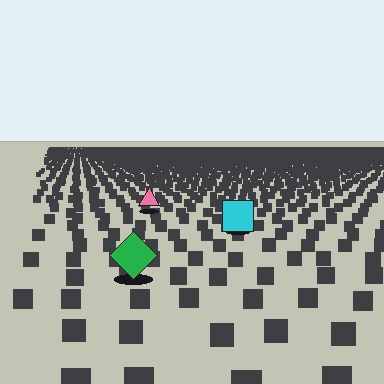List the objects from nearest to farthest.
From nearest to farthest: the green diamond, the cyan square, the pink triangle.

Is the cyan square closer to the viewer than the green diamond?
No. The green diamond is closer — you can tell from the texture gradient: the ground texture is coarser near it.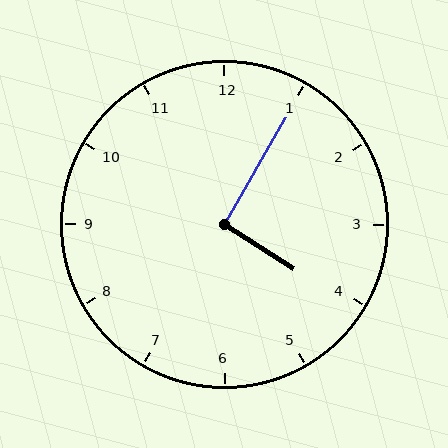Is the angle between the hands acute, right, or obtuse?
It is right.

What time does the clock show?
4:05.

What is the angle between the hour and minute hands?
Approximately 92 degrees.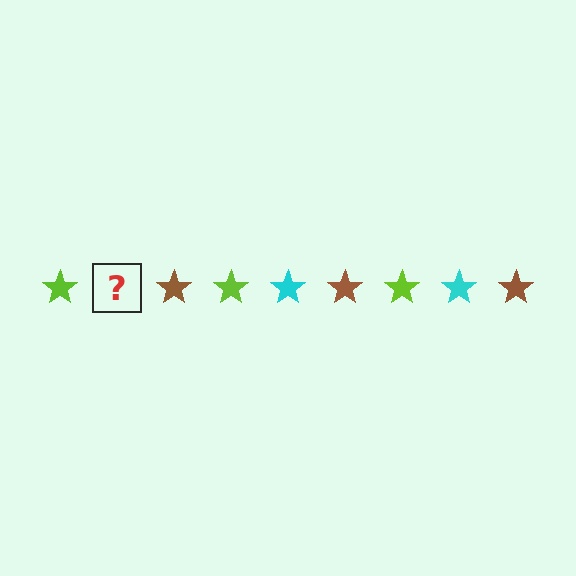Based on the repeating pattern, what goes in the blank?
The blank should be a cyan star.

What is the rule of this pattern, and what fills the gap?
The rule is that the pattern cycles through lime, cyan, brown stars. The gap should be filled with a cyan star.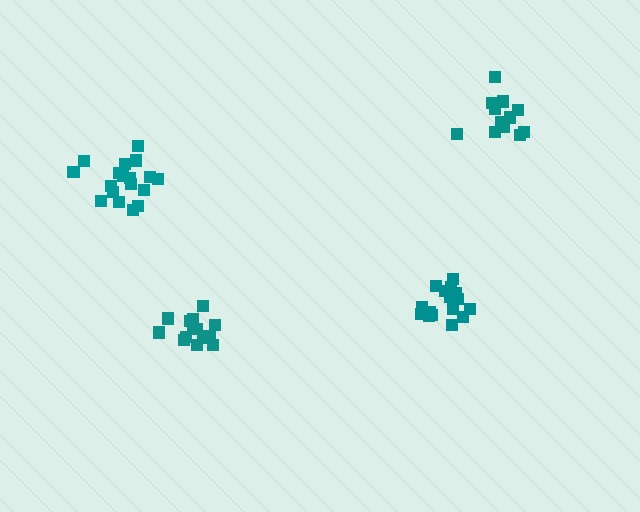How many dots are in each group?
Group 1: 18 dots, Group 2: 12 dots, Group 3: 16 dots, Group 4: 15 dots (61 total).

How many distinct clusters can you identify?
There are 4 distinct clusters.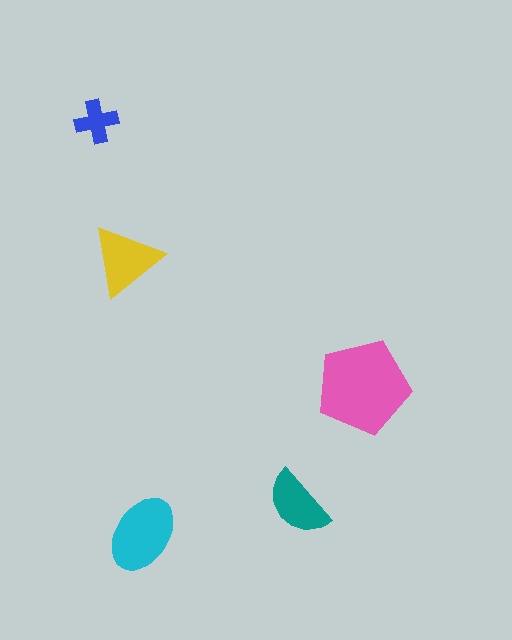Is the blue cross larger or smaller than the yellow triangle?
Smaller.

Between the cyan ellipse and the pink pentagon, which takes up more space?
The pink pentagon.